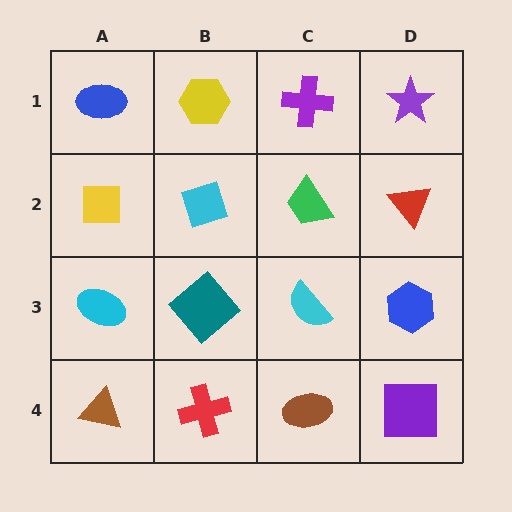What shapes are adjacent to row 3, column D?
A red triangle (row 2, column D), a purple square (row 4, column D), a cyan semicircle (row 3, column C).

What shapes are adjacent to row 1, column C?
A green trapezoid (row 2, column C), a yellow hexagon (row 1, column B), a purple star (row 1, column D).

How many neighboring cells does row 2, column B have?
4.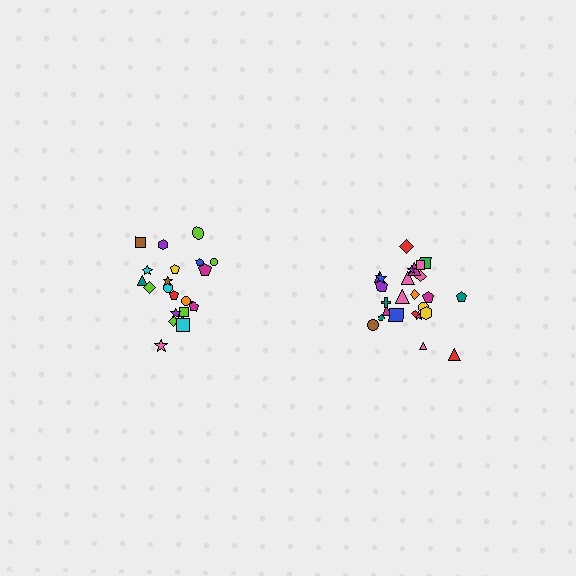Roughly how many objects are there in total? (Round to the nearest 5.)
Roughly 45 objects in total.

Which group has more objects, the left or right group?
The right group.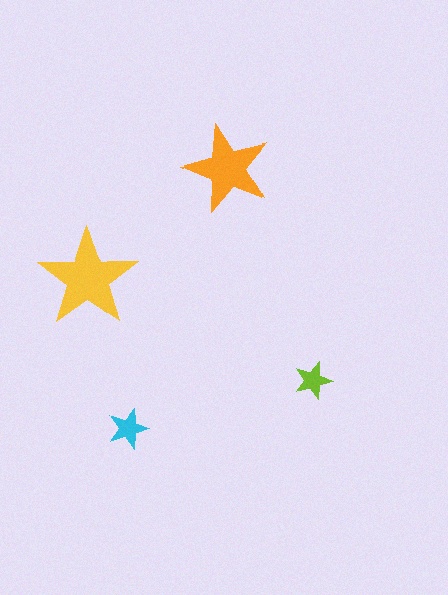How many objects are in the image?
There are 4 objects in the image.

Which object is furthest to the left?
The yellow star is leftmost.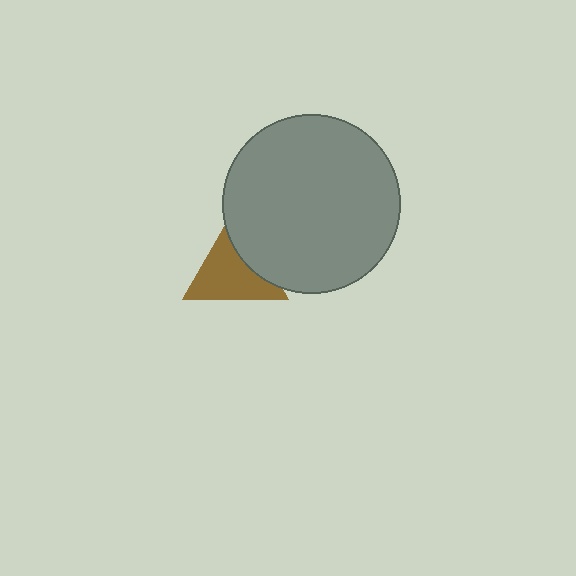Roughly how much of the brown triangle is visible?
Most of it is visible (roughly 69%).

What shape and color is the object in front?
The object in front is a gray circle.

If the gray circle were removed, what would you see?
You would see the complete brown triangle.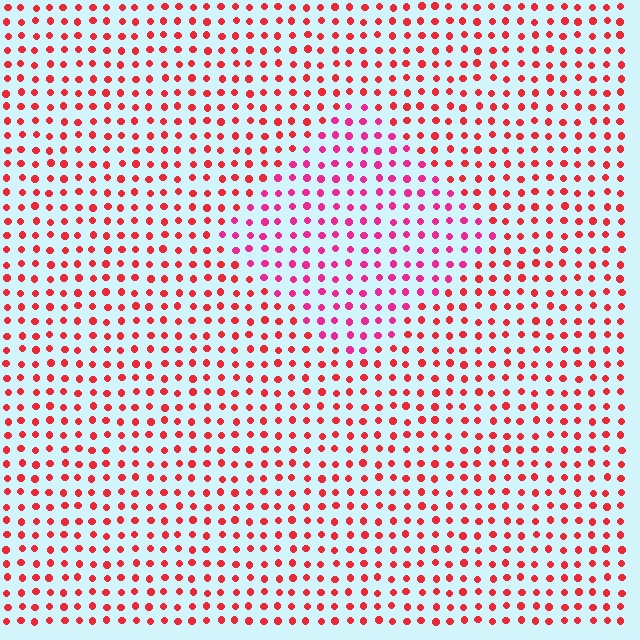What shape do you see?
I see a diamond.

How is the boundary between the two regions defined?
The boundary is defined purely by a slight shift in hue (about 29 degrees). Spacing, size, and orientation are identical on both sides.